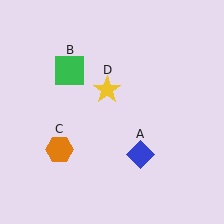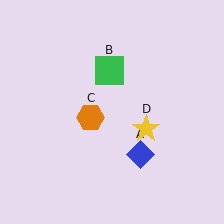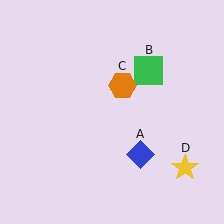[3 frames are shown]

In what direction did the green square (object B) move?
The green square (object B) moved right.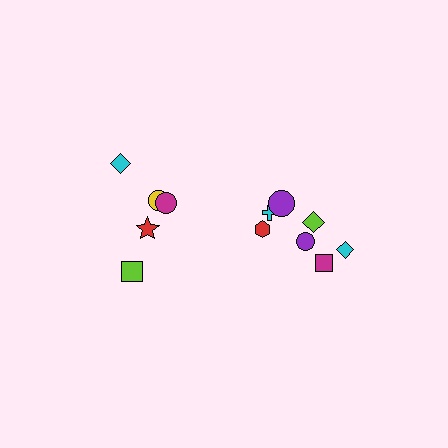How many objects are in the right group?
There are 7 objects.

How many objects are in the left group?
There are 5 objects.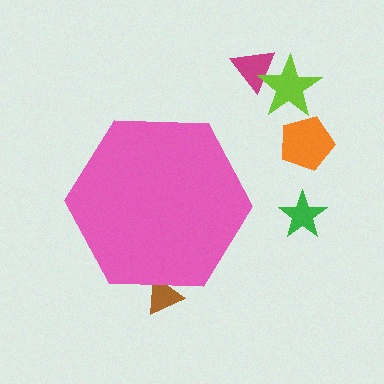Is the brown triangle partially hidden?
Yes, the brown triangle is partially hidden behind the pink hexagon.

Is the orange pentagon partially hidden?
No, the orange pentagon is fully visible.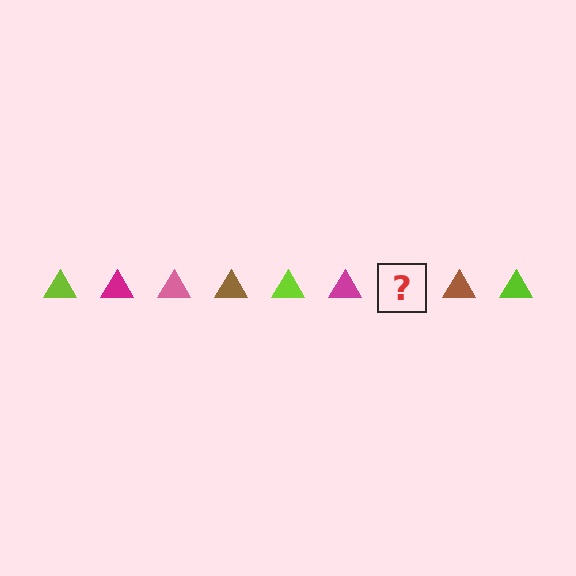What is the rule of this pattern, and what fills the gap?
The rule is that the pattern cycles through lime, magenta, pink, brown triangles. The gap should be filled with a pink triangle.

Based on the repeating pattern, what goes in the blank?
The blank should be a pink triangle.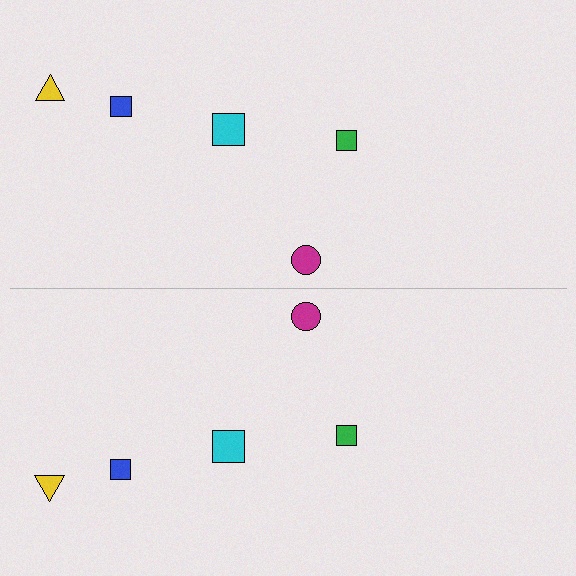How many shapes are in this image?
There are 10 shapes in this image.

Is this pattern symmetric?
Yes, this pattern has bilateral (reflection) symmetry.